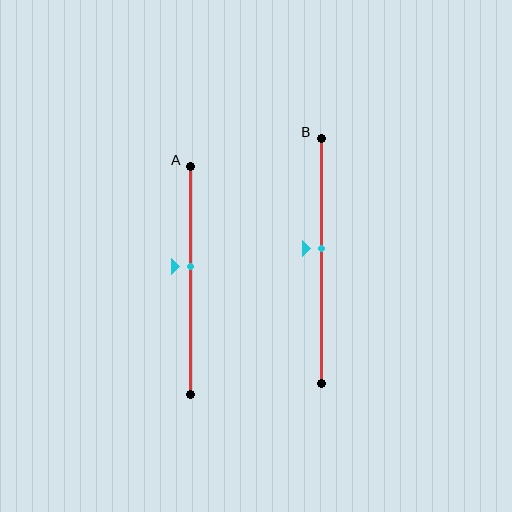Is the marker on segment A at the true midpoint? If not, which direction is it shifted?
No, the marker on segment A is shifted upward by about 6% of the segment length.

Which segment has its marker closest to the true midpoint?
Segment B has its marker closest to the true midpoint.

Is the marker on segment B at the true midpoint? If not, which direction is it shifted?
No, the marker on segment B is shifted upward by about 5% of the segment length.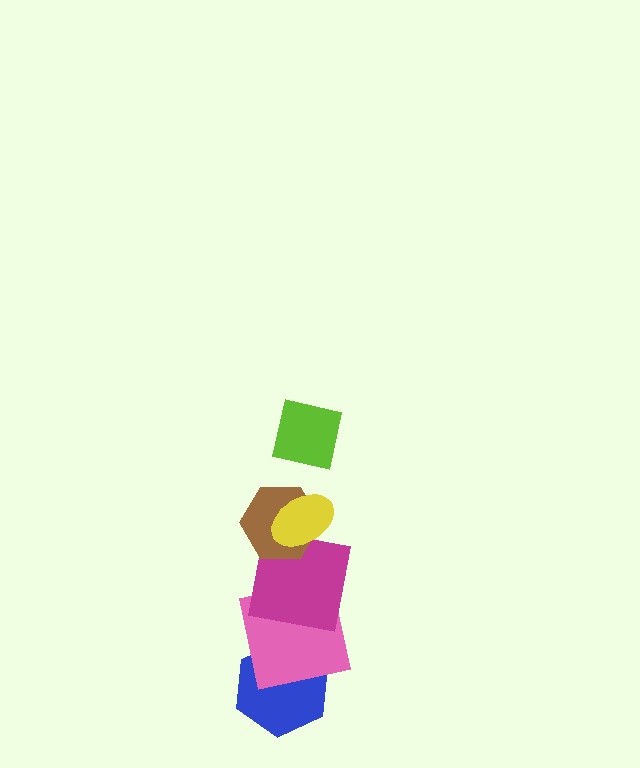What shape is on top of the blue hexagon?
The pink square is on top of the blue hexagon.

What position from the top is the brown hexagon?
The brown hexagon is 3rd from the top.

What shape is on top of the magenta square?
The brown hexagon is on top of the magenta square.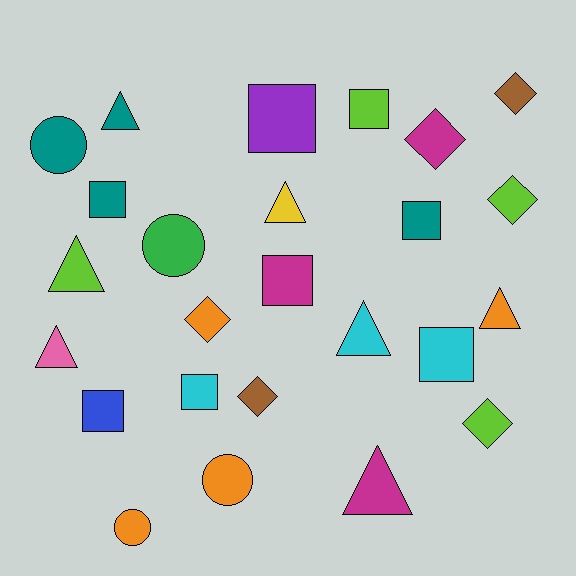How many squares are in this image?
There are 8 squares.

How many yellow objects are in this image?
There is 1 yellow object.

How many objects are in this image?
There are 25 objects.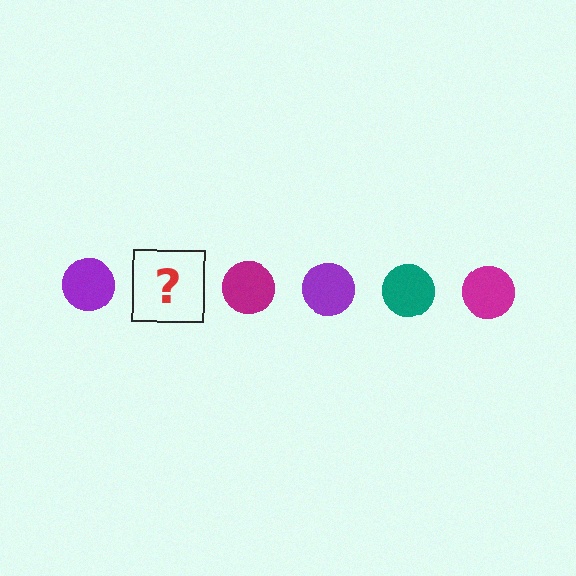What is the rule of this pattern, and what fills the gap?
The rule is that the pattern cycles through purple, teal, magenta circles. The gap should be filled with a teal circle.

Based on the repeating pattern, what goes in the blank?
The blank should be a teal circle.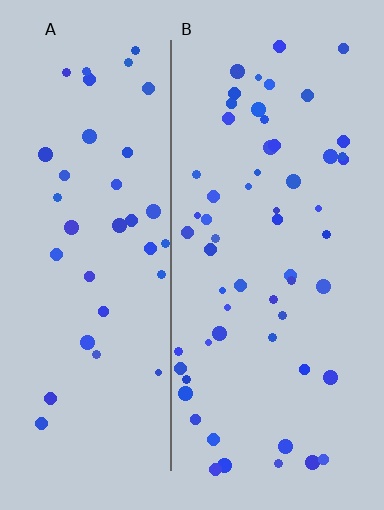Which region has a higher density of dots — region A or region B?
B (the right).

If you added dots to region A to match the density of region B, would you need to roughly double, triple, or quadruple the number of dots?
Approximately double.